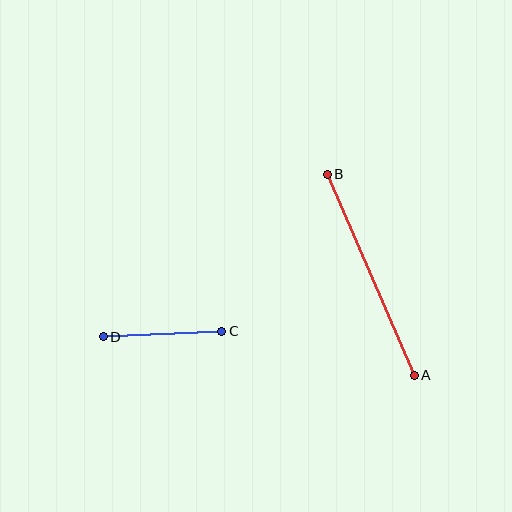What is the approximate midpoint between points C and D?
The midpoint is at approximately (163, 334) pixels.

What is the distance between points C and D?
The distance is approximately 119 pixels.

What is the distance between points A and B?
The distance is approximately 219 pixels.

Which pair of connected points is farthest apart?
Points A and B are farthest apart.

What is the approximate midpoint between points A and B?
The midpoint is at approximately (371, 275) pixels.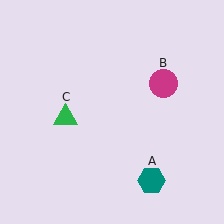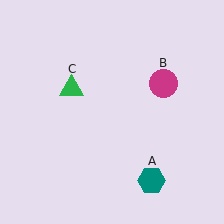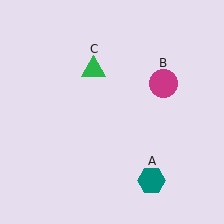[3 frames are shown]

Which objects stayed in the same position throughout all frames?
Teal hexagon (object A) and magenta circle (object B) remained stationary.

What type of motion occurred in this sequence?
The green triangle (object C) rotated clockwise around the center of the scene.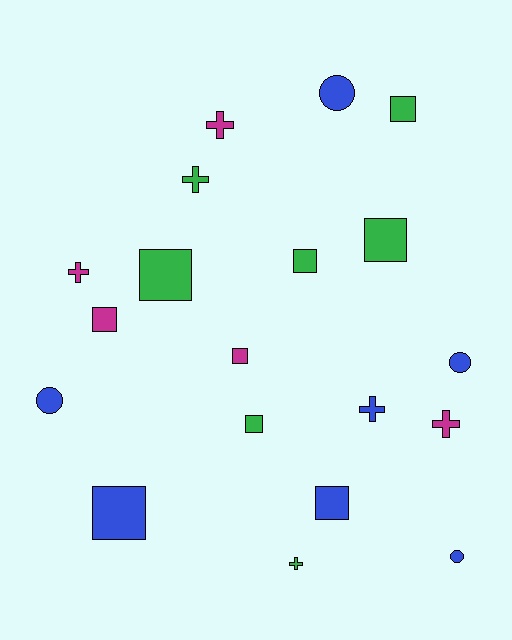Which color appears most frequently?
Blue, with 7 objects.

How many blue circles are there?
There are 4 blue circles.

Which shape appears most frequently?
Square, with 9 objects.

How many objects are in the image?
There are 19 objects.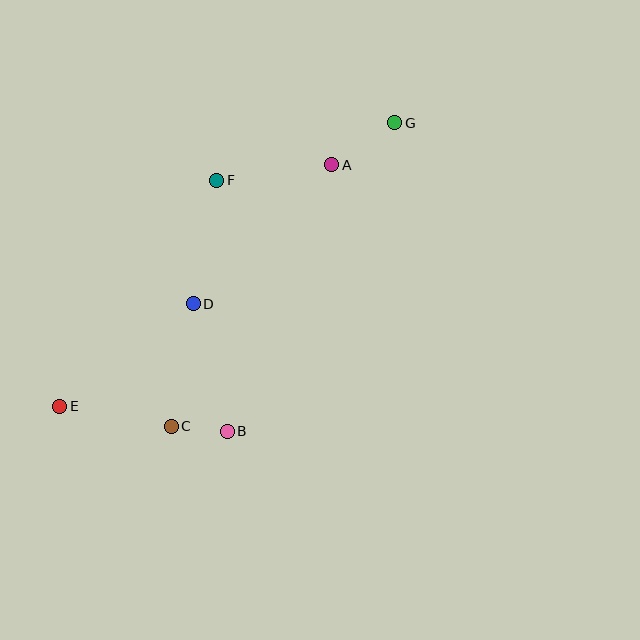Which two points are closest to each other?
Points B and C are closest to each other.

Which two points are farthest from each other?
Points E and G are farthest from each other.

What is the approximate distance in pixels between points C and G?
The distance between C and G is approximately 377 pixels.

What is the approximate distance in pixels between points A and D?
The distance between A and D is approximately 196 pixels.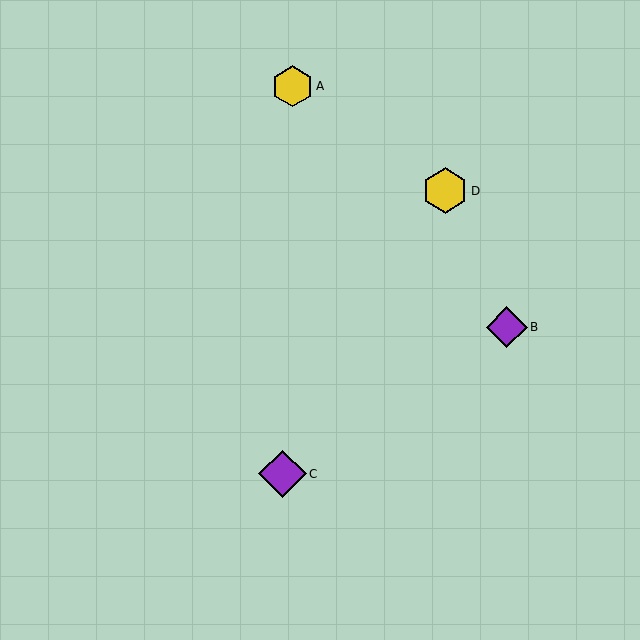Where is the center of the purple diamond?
The center of the purple diamond is at (507, 327).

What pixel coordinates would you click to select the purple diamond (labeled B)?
Click at (507, 327) to select the purple diamond B.